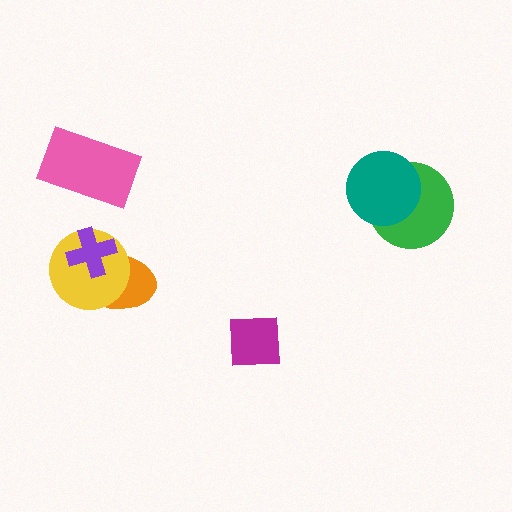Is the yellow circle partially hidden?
Yes, it is partially covered by another shape.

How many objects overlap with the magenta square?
0 objects overlap with the magenta square.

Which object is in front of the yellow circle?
The purple cross is in front of the yellow circle.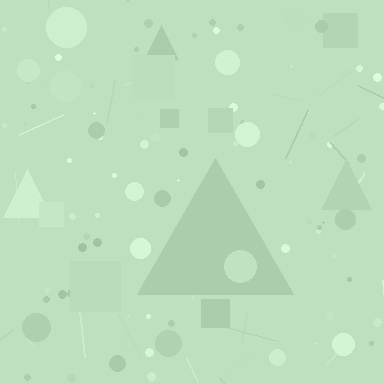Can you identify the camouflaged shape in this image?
The camouflaged shape is a triangle.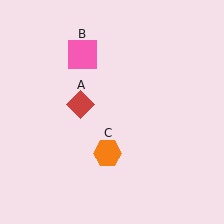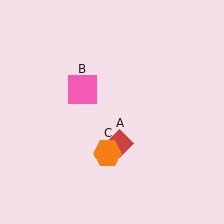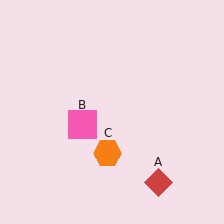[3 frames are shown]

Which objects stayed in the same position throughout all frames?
Orange hexagon (object C) remained stationary.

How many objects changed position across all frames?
2 objects changed position: red diamond (object A), pink square (object B).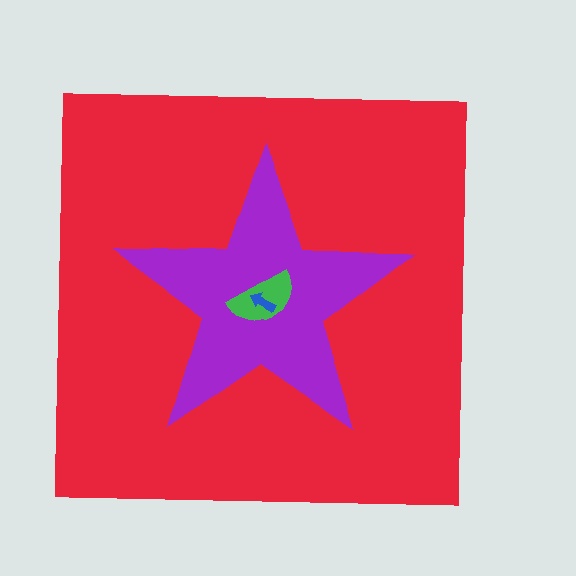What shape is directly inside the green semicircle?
The blue arrow.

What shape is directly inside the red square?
The purple star.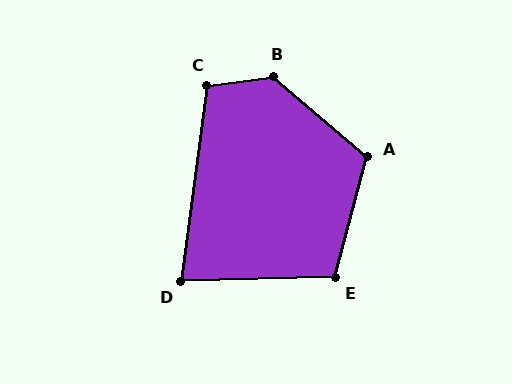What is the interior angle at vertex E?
Approximately 106 degrees (obtuse).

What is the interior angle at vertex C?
Approximately 106 degrees (obtuse).